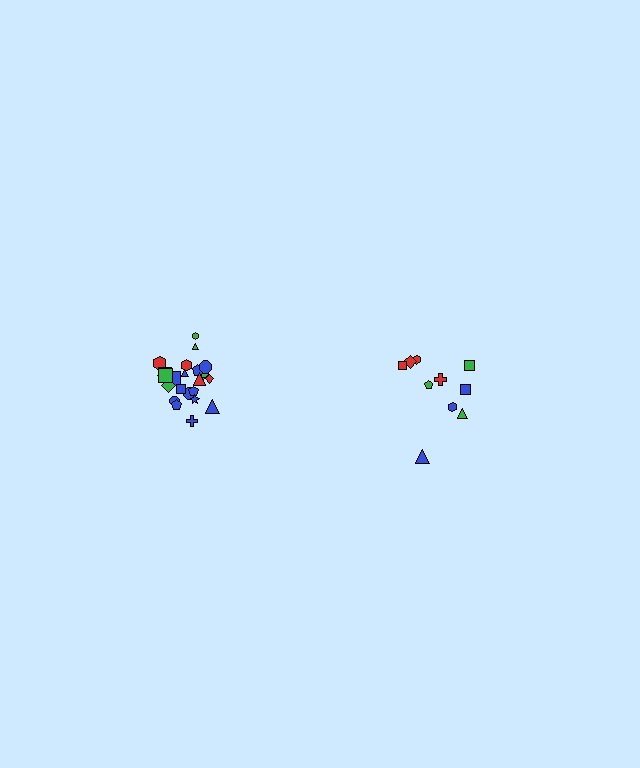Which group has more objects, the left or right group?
The left group.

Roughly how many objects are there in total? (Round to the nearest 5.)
Roughly 35 objects in total.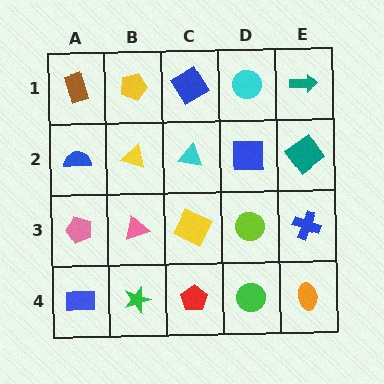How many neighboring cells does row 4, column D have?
3.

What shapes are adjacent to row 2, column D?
A cyan circle (row 1, column D), a lime circle (row 3, column D), a cyan triangle (row 2, column C), a teal diamond (row 2, column E).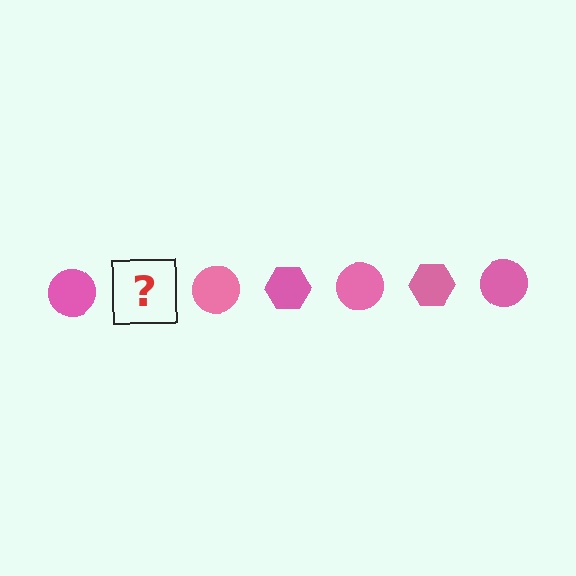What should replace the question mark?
The question mark should be replaced with a pink hexagon.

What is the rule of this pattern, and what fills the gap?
The rule is that the pattern cycles through circle, hexagon shapes in pink. The gap should be filled with a pink hexagon.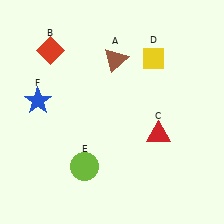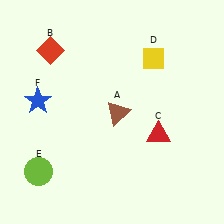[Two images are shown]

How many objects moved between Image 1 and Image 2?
2 objects moved between the two images.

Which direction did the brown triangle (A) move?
The brown triangle (A) moved down.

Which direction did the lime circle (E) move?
The lime circle (E) moved left.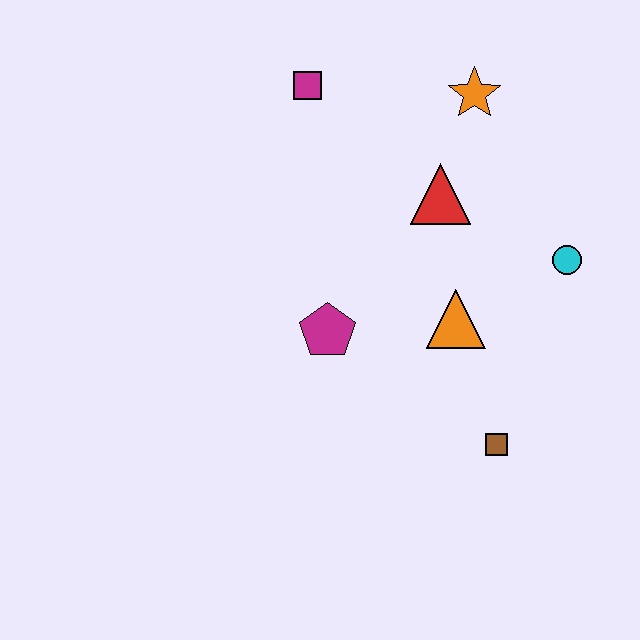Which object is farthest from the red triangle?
The brown square is farthest from the red triangle.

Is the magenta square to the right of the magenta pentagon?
No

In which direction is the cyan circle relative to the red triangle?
The cyan circle is to the right of the red triangle.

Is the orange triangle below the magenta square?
Yes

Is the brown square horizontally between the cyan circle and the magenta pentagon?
Yes